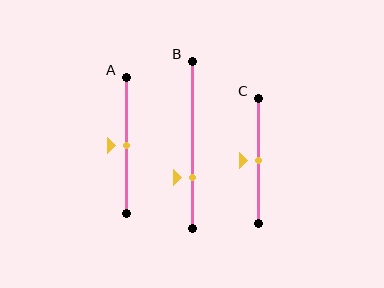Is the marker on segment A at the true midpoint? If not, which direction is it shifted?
Yes, the marker on segment A is at the true midpoint.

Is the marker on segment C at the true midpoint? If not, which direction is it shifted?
Yes, the marker on segment C is at the true midpoint.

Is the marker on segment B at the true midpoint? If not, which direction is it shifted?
No, the marker on segment B is shifted downward by about 19% of the segment length.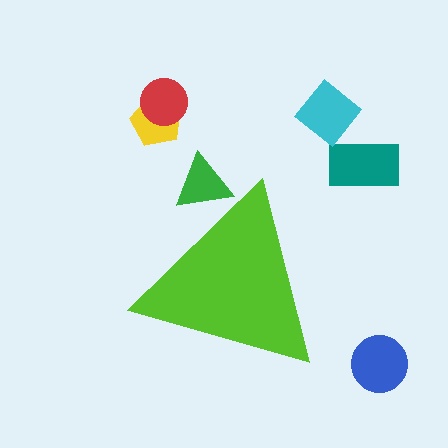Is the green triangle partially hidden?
Yes, the green triangle is partially hidden behind the lime triangle.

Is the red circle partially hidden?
No, the red circle is fully visible.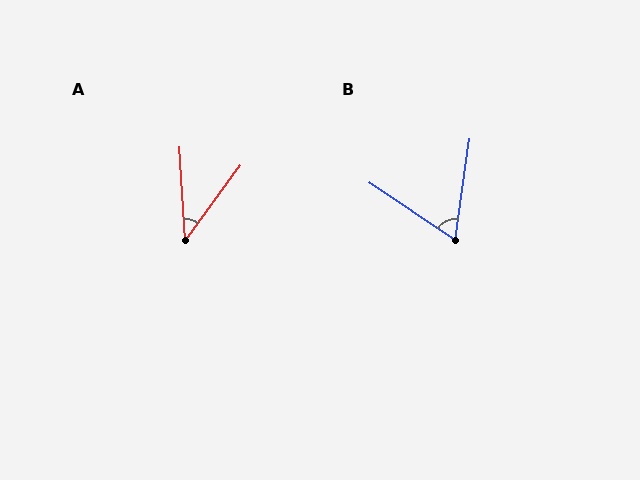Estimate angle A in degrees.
Approximately 39 degrees.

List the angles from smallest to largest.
A (39°), B (64°).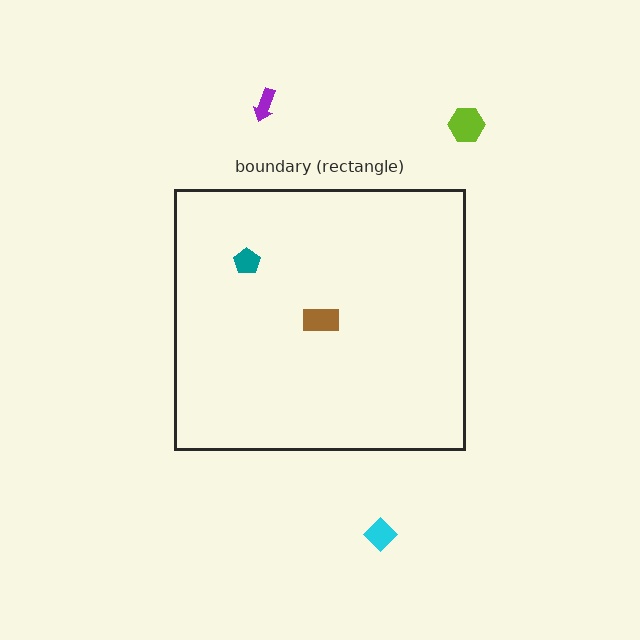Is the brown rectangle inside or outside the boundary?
Inside.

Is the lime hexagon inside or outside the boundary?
Outside.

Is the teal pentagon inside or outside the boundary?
Inside.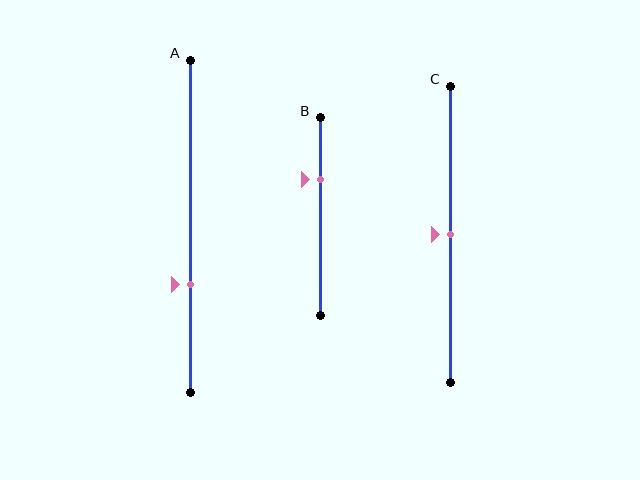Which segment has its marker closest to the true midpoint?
Segment C has its marker closest to the true midpoint.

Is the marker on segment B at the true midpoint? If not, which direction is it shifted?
No, the marker on segment B is shifted upward by about 19% of the segment length.